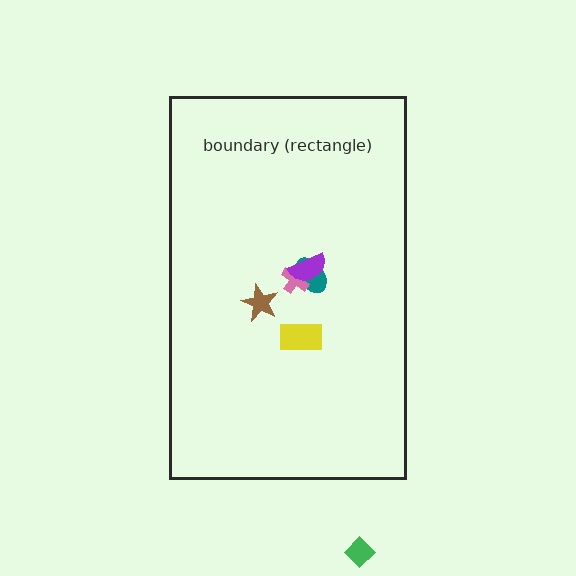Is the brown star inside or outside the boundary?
Inside.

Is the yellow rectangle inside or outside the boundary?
Inside.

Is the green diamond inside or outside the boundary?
Outside.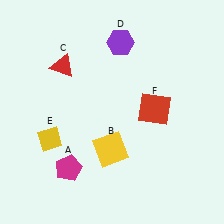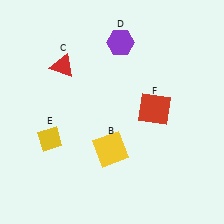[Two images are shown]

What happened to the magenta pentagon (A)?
The magenta pentagon (A) was removed in Image 2. It was in the bottom-left area of Image 1.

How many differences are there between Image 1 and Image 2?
There is 1 difference between the two images.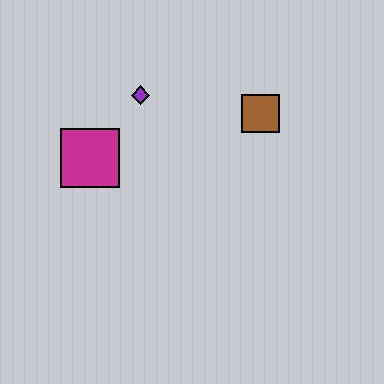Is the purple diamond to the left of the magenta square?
No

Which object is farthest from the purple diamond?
The brown square is farthest from the purple diamond.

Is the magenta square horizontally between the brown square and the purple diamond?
No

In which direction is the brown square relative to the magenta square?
The brown square is to the right of the magenta square.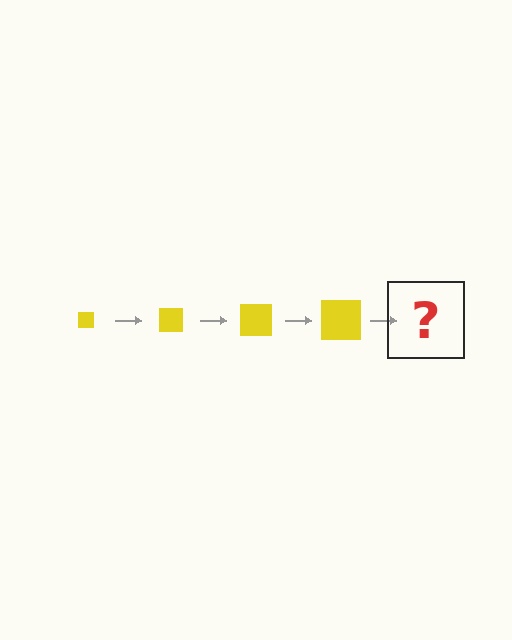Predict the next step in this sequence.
The next step is a yellow square, larger than the previous one.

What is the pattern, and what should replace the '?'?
The pattern is that the square gets progressively larger each step. The '?' should be a yellow square, larger than the previous one.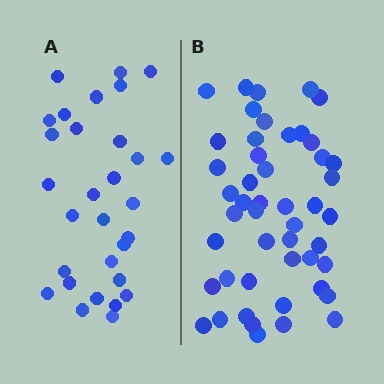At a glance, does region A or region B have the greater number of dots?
Region B (the right region) has more dots.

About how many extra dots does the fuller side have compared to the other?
Region B has approximately 20 more dots than region A.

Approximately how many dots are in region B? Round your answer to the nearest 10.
About 50 dots. (The exact count is 48, which rounds to 50.)